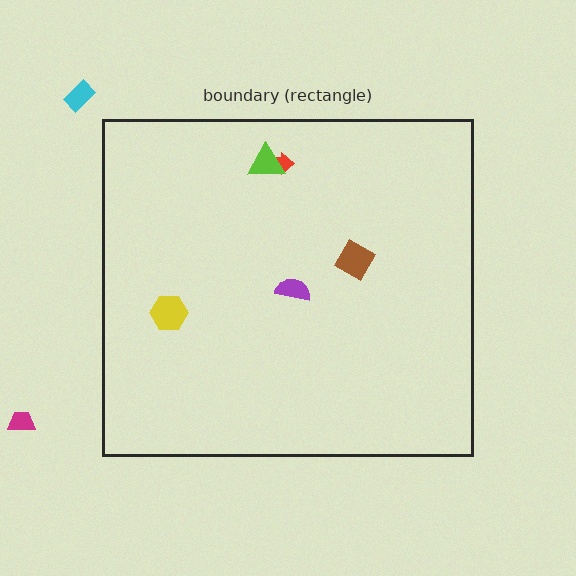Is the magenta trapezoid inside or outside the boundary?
Outside.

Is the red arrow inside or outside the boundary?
Inside.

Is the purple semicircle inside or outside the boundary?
Inside.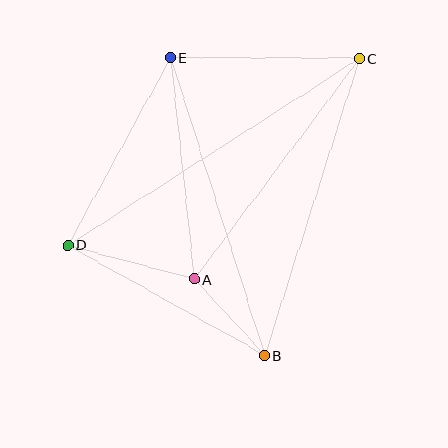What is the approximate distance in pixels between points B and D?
The distance between B and D is approximately 226 pixels.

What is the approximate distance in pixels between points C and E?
The distance between C and E is approximately 189 pixels.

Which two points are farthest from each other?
Points C and D are farthest from each other.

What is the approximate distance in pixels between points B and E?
The distance between B and E is approximately 312 pixels.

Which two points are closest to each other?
Points A and B are closest to each other.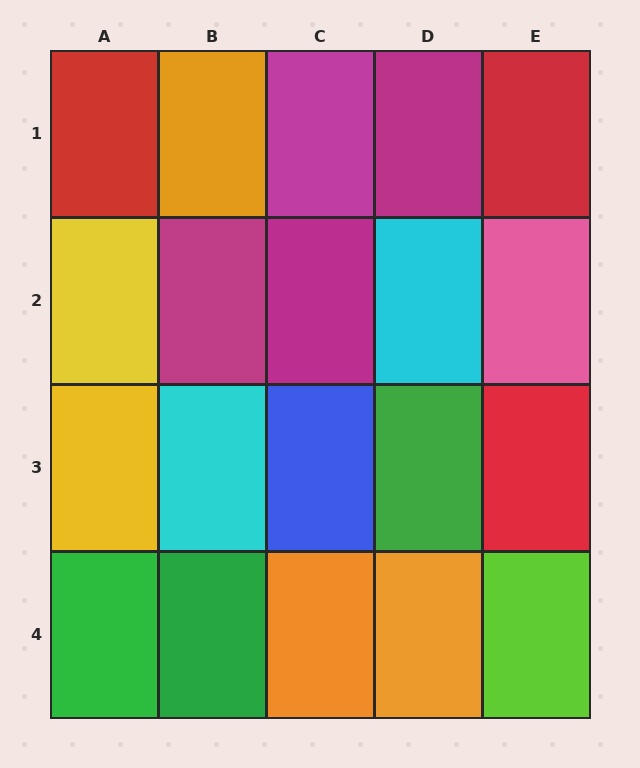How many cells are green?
3 cells are green.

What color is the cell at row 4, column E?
Lime.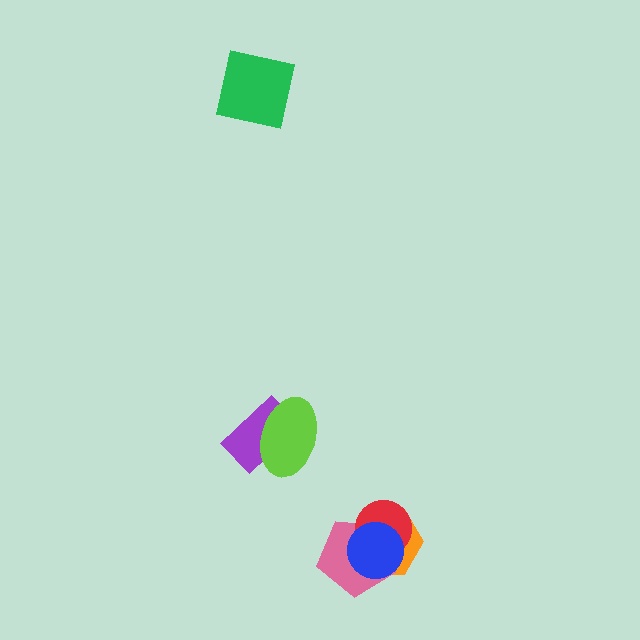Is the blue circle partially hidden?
No, no other shape covers it.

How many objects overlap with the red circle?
3 objects overlap with the red circle.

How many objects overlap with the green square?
0 objects overlap with the green square.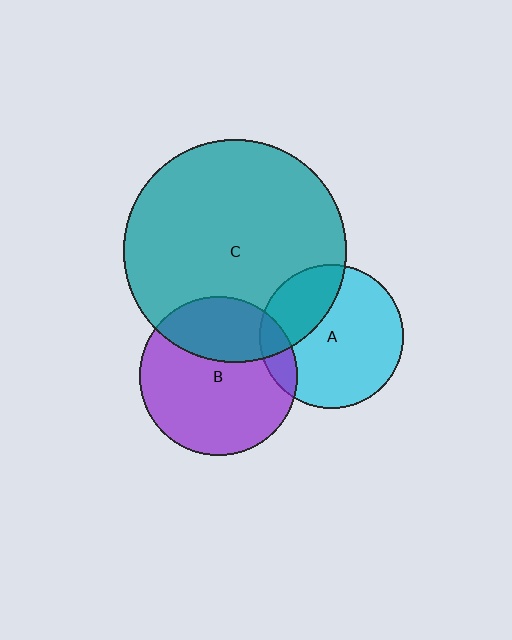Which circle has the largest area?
Circle C (teal).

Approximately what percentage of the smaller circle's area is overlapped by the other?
Approximately 30%.